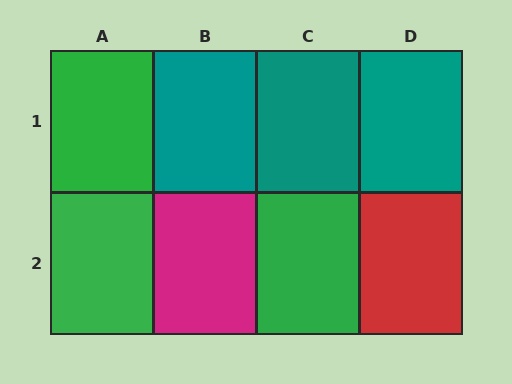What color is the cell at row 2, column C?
Green.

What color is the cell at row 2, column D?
Red.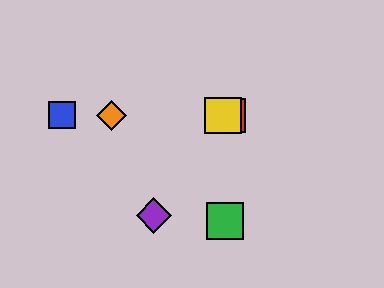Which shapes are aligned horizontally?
The red square, the blue square, the yellow square, the orange diamond are aligned horizontally.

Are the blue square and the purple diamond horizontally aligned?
No, the blue square is at y≈115 and the purple diamond is at y≈215.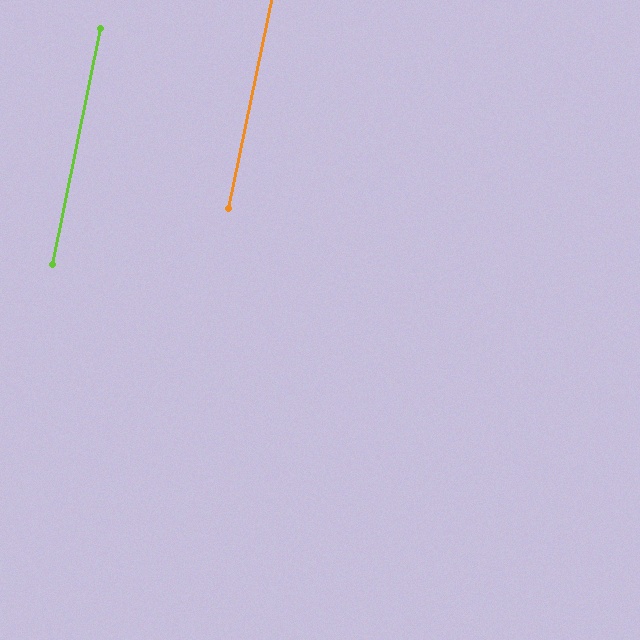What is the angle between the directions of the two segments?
Approximately 0 degrees.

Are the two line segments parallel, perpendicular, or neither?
Parallel — their directions differ by only 0.1°.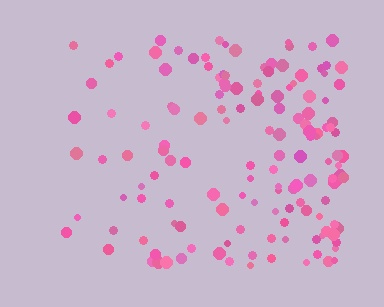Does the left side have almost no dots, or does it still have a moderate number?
Still a moderate number, just noticeably fewer than the right.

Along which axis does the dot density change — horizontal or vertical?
Horizontal.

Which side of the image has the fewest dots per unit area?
The left.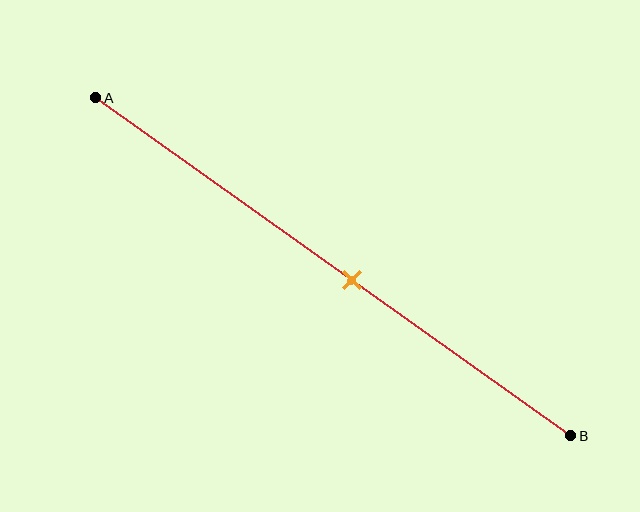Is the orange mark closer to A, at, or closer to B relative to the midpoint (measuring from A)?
The orange mark is closer to point B than the midpoint of segment AB.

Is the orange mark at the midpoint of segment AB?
No, the mark is at about 55% from A, not at the 50% midpoint.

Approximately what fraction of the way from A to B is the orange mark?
The orange mark is approximately 55% of the way from A to B.